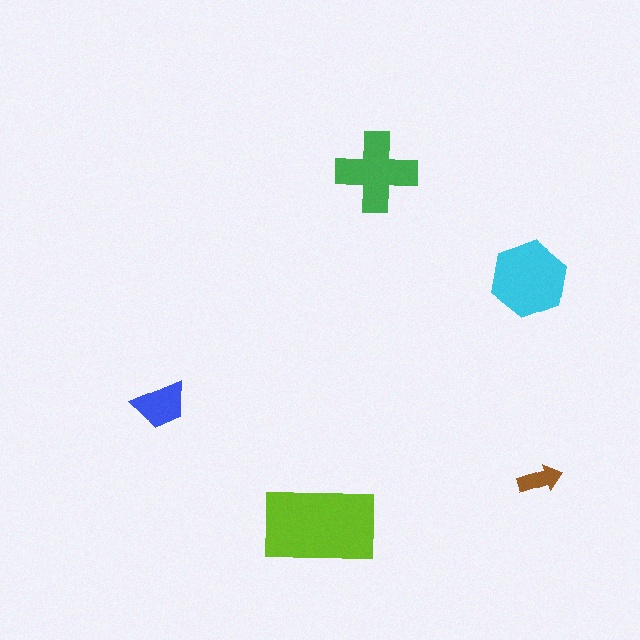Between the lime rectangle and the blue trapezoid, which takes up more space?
The lime rectangle.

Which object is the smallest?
The brown arrow.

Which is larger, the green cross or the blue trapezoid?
The green cross.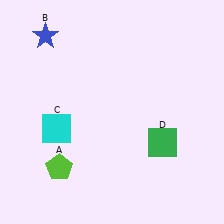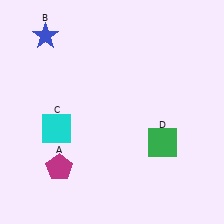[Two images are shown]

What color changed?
The pentagon (A) changed from lime in Image 1 to magenta in Image 2.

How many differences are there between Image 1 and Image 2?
There is 1 difference between the two images.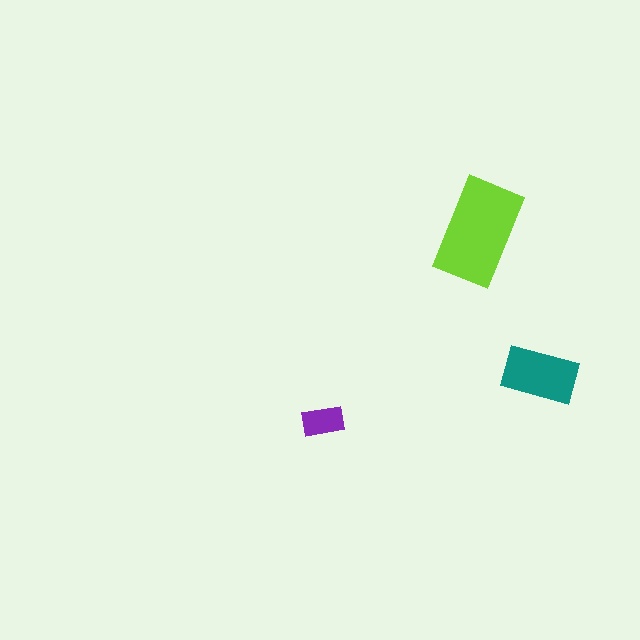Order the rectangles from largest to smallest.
the lime one, the teal one, the purple one.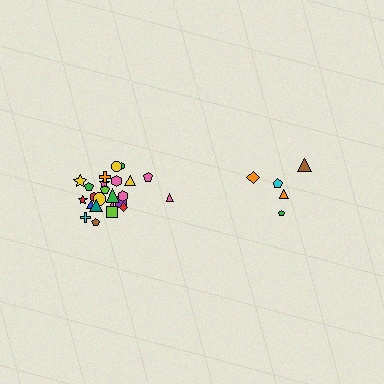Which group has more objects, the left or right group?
The left group.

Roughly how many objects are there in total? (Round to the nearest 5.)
Roughly 30 objects in total.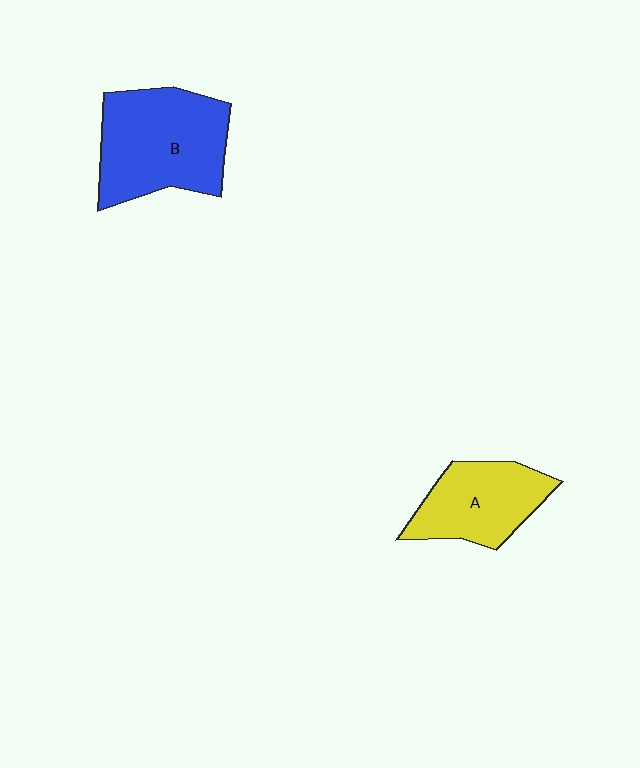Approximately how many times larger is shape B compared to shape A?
Approximately 1.4 times.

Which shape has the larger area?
Shape B (blue).